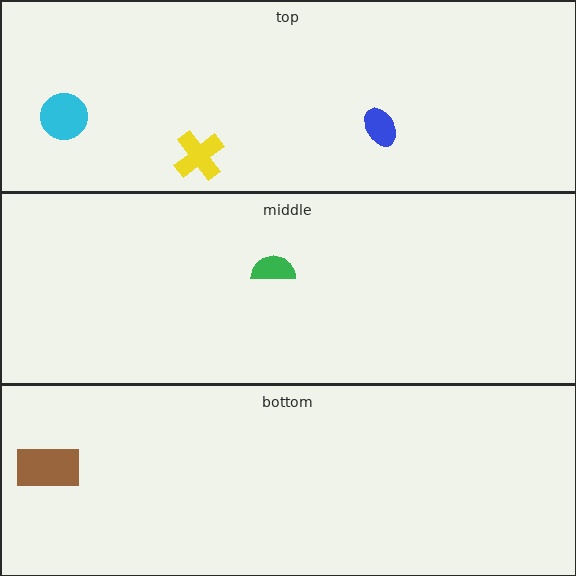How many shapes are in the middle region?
1.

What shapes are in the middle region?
The green semicircle.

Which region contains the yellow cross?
The top region.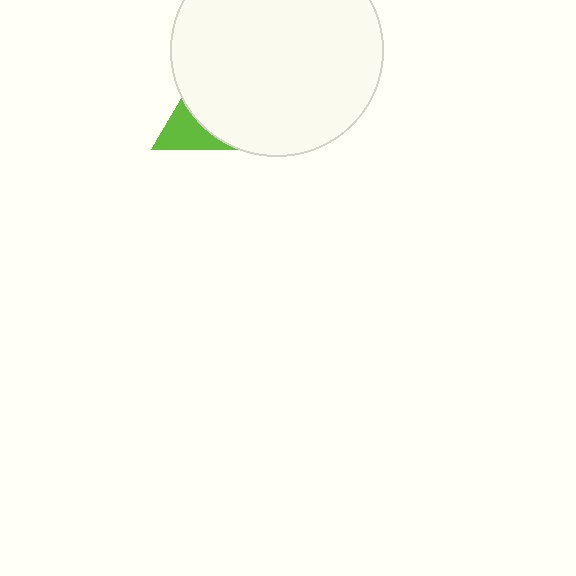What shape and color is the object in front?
The object in front is a white circle.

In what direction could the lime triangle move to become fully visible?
The lime triangle could move toward the lower-left. That would shift it out from behind the white circle entirely.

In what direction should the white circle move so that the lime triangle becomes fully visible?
The white circle should move toward the upper-right. That is the shortest direction to clear the overlap and leave the lime triangle fully visible.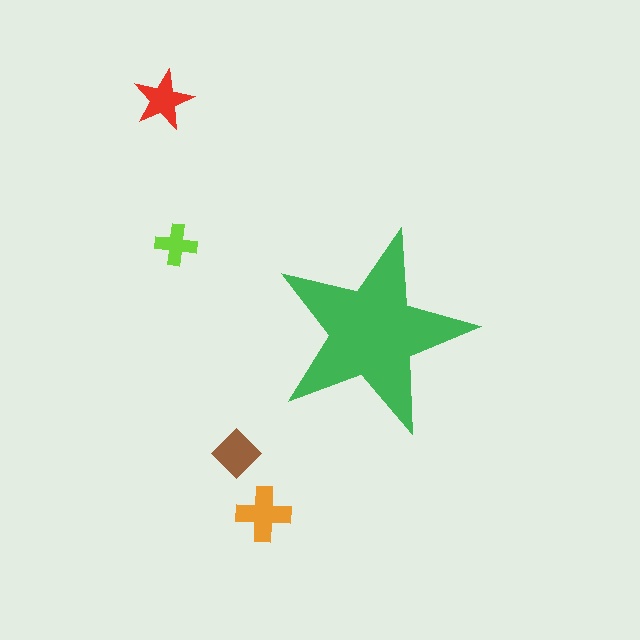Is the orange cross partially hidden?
No, the orange cross is fully visible.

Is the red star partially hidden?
No, the red star is fully visible.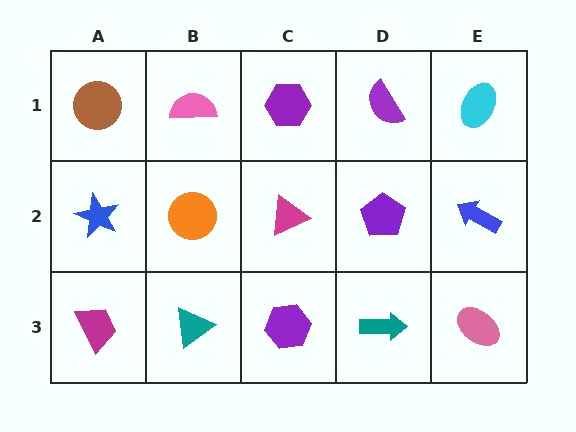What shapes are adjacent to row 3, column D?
A purple pentagon (row 2, column D), a purple hexagon (row 3, column C), a pink ellipse (row 3, column E).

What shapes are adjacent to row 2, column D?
A purple semicircle (row 1, column D), a teal arrow (row 3, column D), a magenta triangle (row 2, column C), a blue arrow (row 2, column E).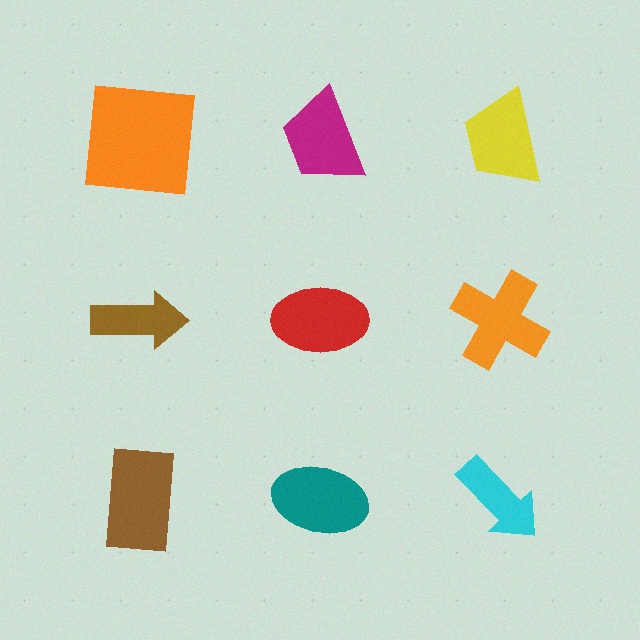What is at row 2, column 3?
An orange cross.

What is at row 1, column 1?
An orange square.